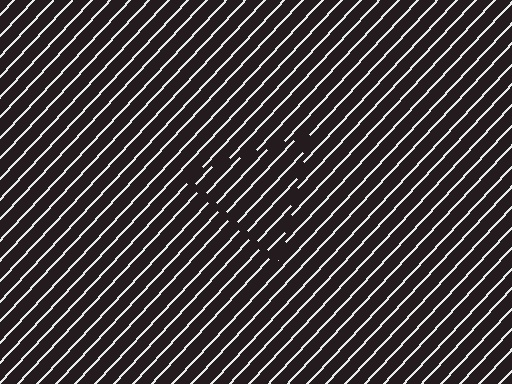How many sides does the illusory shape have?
3 sides — the line-ends trace a triangle.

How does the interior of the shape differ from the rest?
The interior of the shape contains the same grating, shifted by half a period — the contour is defined by the phase discontinuity where line-ends from the inner and outer gratings abut.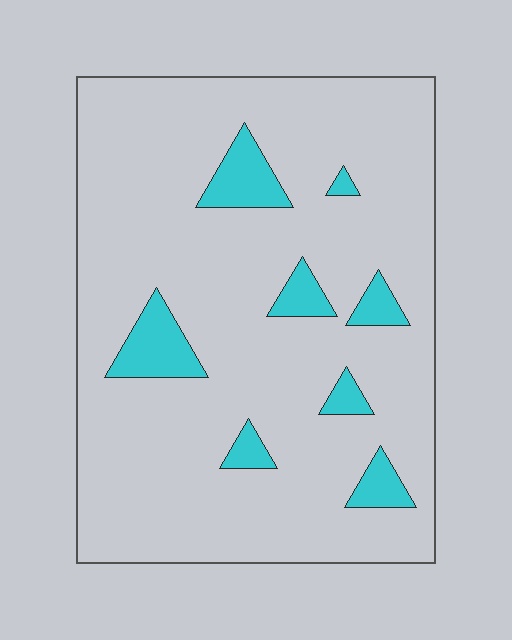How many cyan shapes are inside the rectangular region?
8.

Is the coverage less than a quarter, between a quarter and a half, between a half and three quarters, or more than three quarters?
Less than a quarter.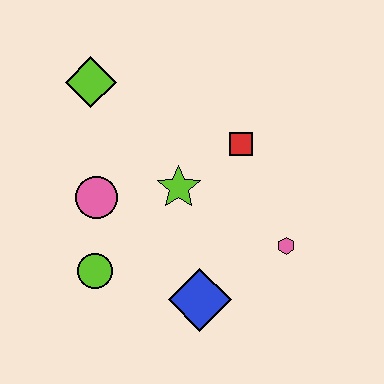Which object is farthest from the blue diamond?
The lime diamond is farthest from the blue diamond.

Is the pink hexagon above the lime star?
No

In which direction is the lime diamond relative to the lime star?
The lime diamond is above the lime star.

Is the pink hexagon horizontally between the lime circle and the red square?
No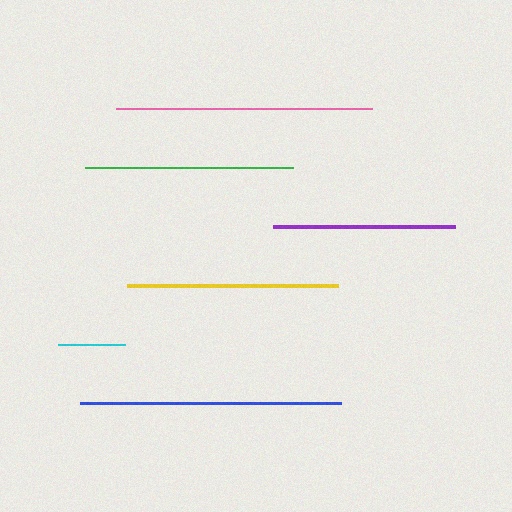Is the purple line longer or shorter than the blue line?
The blue line is longer than the purple line.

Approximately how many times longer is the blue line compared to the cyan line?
The blue line is approximately 3.9 times the length of the cyan line.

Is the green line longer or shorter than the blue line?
The blue line is longer than the green line.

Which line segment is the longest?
The blue line is the longest at approximately 261 pixels.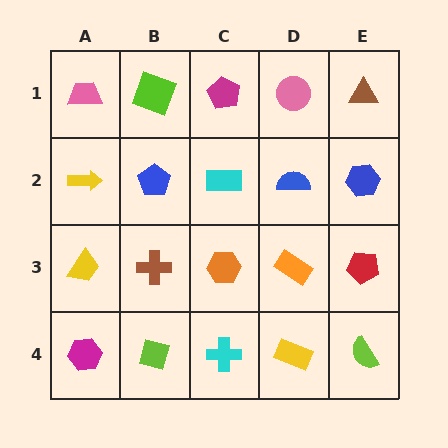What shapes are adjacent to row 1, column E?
A blue hexagon (row 2, column E), a pink circle (row 1, column D).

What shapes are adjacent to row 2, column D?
A pink circle (row 1, column D), an orange rectangle (row 3, column D), a cyan rectangle (row 2, column C), a blue hexagon (row 2, column E).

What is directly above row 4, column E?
A red pentagon.